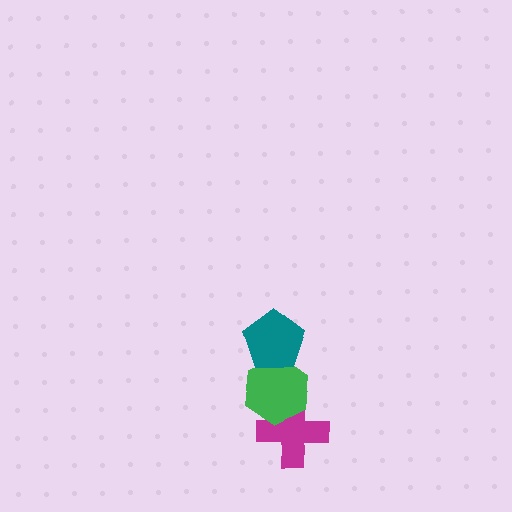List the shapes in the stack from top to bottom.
From top to bottom: the teal pentagon, the green hexagon, the magenta cross.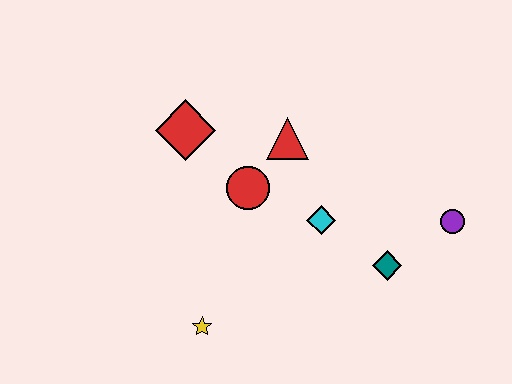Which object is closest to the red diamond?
The red circle is closest to the red diamond.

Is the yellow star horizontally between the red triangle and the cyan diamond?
No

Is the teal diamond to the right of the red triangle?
Yes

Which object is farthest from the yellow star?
The purple circle is farthest from the yellow star.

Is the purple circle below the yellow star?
No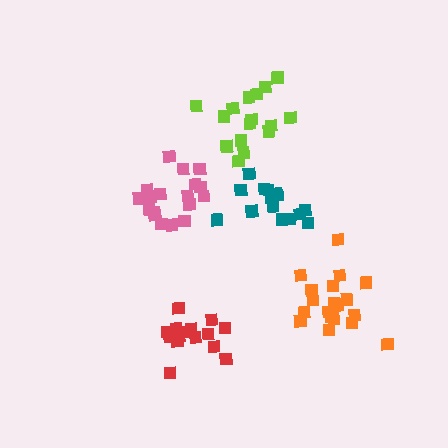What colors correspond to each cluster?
The clusters are colored: orange, lime, teal, red, pink.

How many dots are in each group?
Group 1: 19 dots, Group 2: 16 dots, Group 3: 15 dots, Group 4: 15 dots, Group 5: 18 dots (83 total).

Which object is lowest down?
The red cluster is bottommost.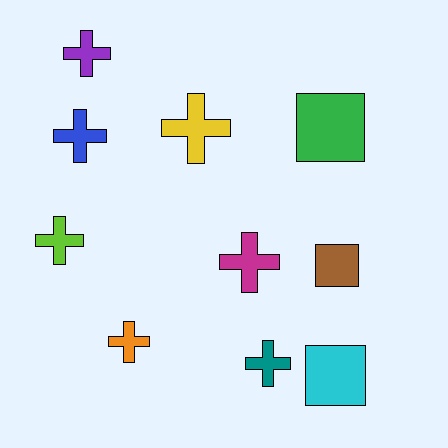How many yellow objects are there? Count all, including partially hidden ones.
There is 1 yellow object.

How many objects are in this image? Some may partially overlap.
There are 10 objects.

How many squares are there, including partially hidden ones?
There are 3 squares.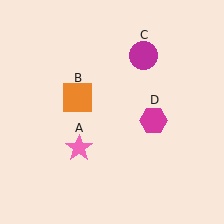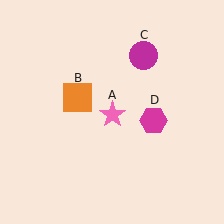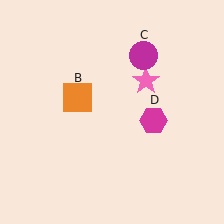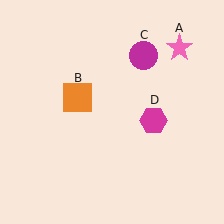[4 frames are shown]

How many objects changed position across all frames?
1 object changed position: pink star (object A).